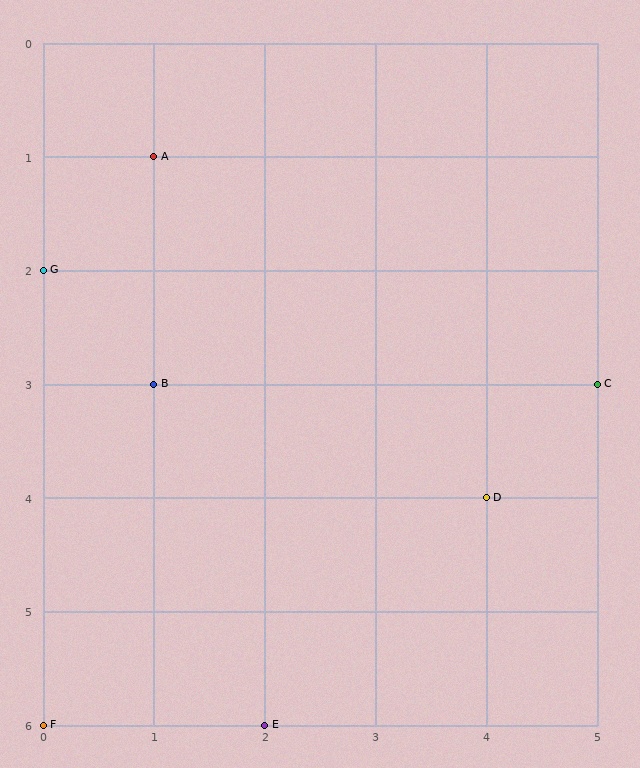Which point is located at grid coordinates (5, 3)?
Point C is at (5, 3).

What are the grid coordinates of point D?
Point D is at grid coordinates (4, 4).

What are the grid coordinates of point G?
Point G is at grid coordinates (0, 2).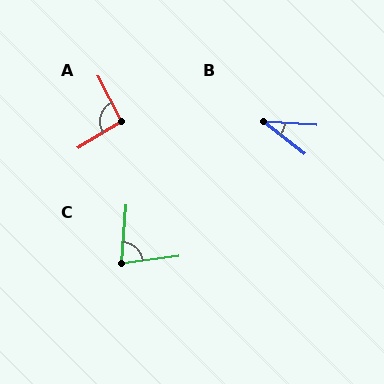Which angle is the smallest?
B, at approximately 34 degrees.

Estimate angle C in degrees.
Approximately 78 degrees.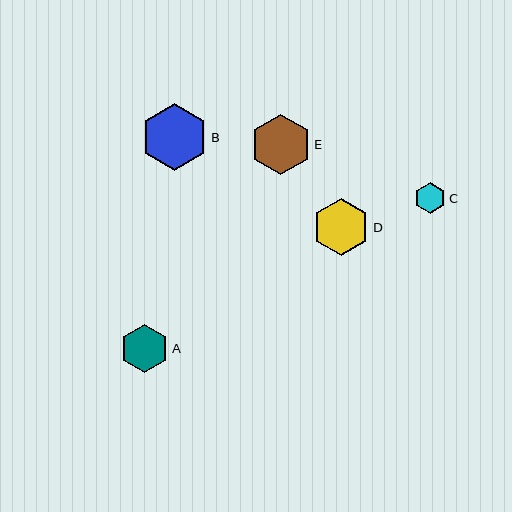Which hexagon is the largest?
Hexagon B is the largest with a size of approximately 67 pixels.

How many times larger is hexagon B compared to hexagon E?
Hexagon B is approximately 1.1 times the size of hexagon E.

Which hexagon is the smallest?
Hexagon C is the smallest with a size of approximately 31 pixels.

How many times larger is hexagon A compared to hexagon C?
Hexagon A is approximately 1.6 times the size of hexagon C.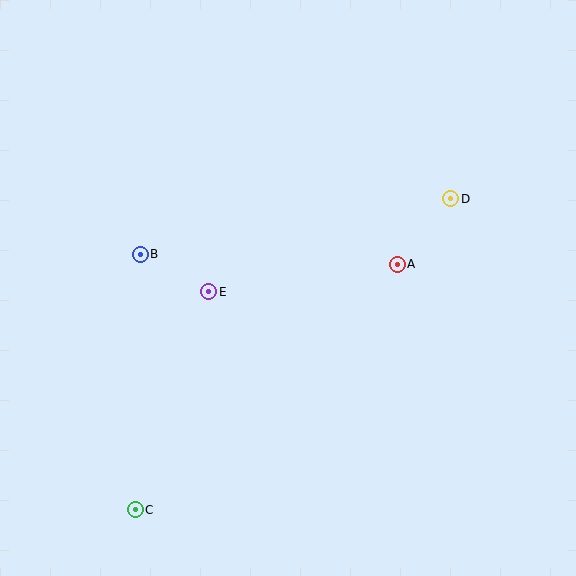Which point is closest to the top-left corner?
Point B is closest to the top-left corner.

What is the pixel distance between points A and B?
The distance between A and B is 257 pixels.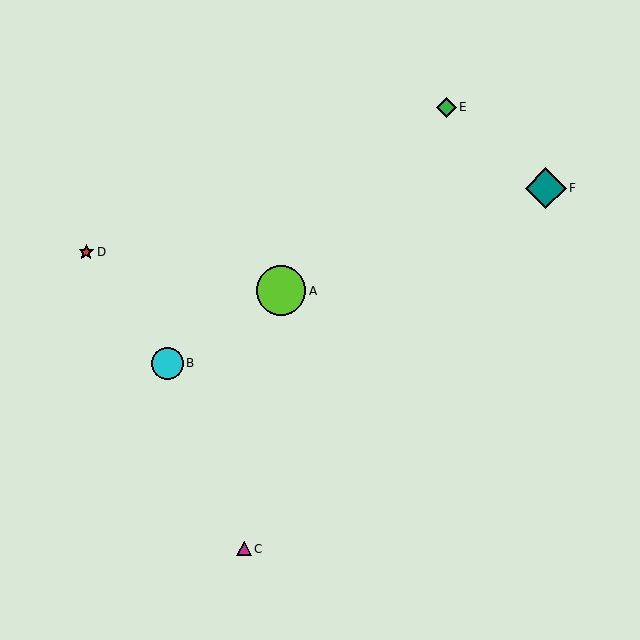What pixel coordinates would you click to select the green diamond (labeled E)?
Click at (446, 107) to select the green diamond E.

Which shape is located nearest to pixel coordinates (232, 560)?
The magenta triangle (labeled C) at (244, 549) is nearest to that location.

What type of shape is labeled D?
Shape D is a red star.